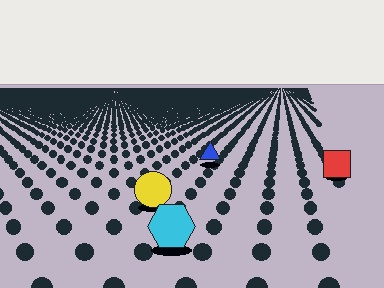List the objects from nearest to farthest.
From nearest to farthest: the cyan hexagon, the yellow circle, the red square, the blue triangle.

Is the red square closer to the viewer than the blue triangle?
Yes. The red square is closer — you can tell from the texture gradient: the ground texture is coarser near it.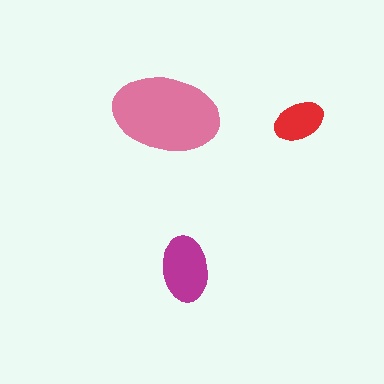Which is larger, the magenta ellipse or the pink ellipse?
The pink one.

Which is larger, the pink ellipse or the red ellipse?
The pink one.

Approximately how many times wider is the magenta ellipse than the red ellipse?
About 1.5 times wider.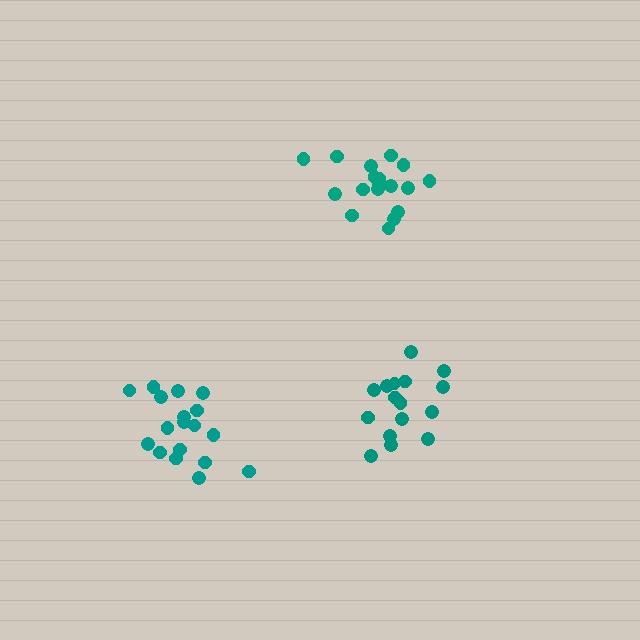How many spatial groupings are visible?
There are 3 spatial groupings.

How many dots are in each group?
Group 1: 18 dots, Group 2: 16 dots, Group 3: 18 dots (52 total).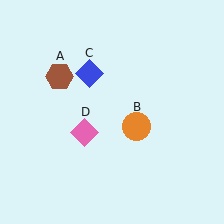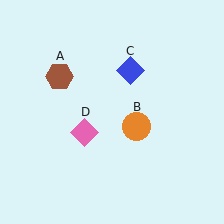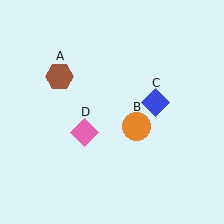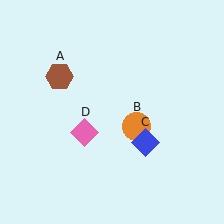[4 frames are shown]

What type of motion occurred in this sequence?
The blue diamond (object C) rotated clockwise around the center of the scene.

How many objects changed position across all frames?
1 object changed position: blue diamond (object C).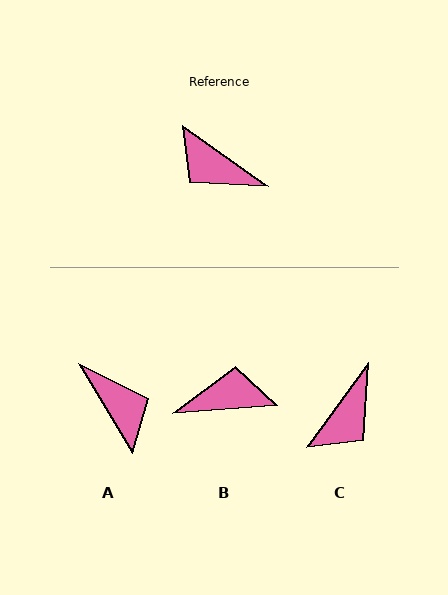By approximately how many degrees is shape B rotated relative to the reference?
Approximately 140 degrees clockwise.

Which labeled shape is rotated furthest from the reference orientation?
A, about 157 degrees away.